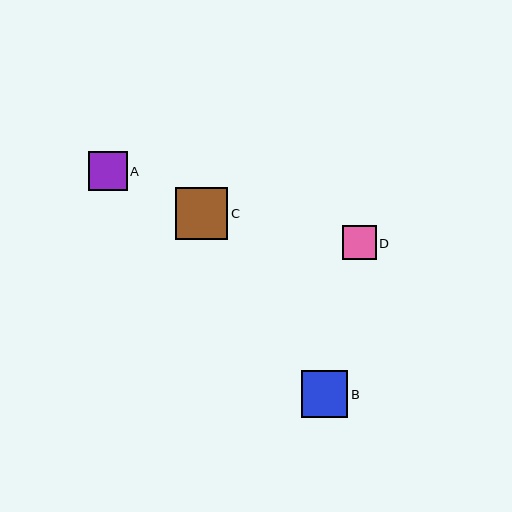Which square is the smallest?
Square D is the smallest with a size of approximately 34 pixels.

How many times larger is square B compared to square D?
Square B is approximately 1.4 times the size of square D.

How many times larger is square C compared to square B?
Square C is approximately 1.1 times the size of square B.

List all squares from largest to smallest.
From largest to smallest: C, B, A, D.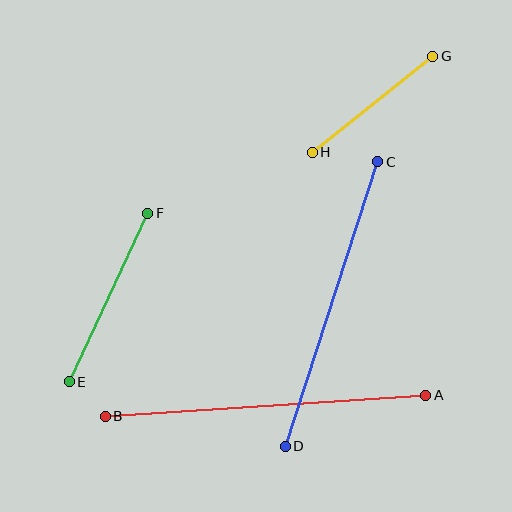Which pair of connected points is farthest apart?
Points A and B are farthest apart.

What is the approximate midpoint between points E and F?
The midpoint is at approximately (109, 297) pixels.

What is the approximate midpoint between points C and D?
The midpoint is at approximately (332, 304) pixels.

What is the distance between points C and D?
The distance is approximately 299 pixels.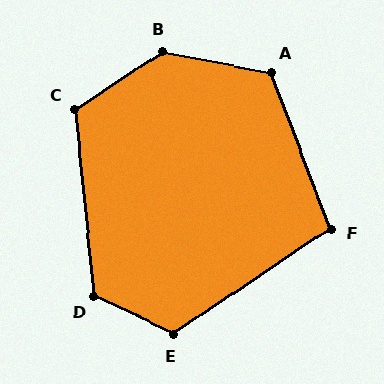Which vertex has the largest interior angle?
B, at approximately 136 degrees.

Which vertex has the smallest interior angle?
F, at approximately 103 degrees.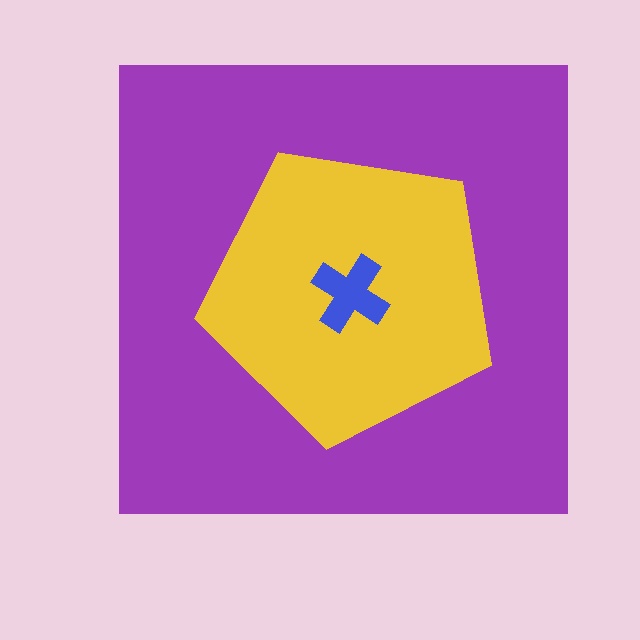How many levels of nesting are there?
3.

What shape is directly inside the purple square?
The yellow pentagon.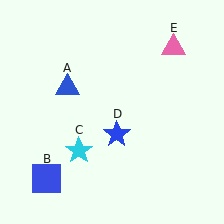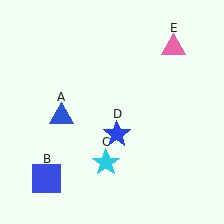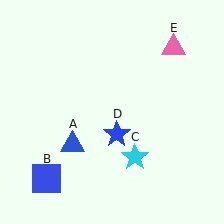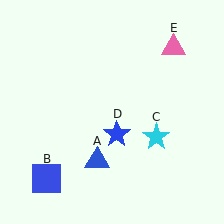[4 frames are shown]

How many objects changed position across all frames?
2 objects changed position: blue triangle (object A), cyan star (object C).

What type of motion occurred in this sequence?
The blue triangle (object A), cyan star (object C) rotated counterclockwise around the center of the scene.